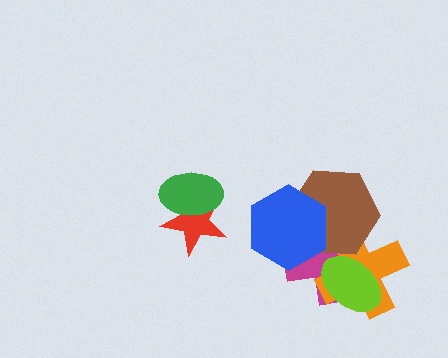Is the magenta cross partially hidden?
Yes, it is partially covered by another shape.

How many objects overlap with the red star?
1 object overlaps with the red star.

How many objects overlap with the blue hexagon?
2 objects overlap with the blue hexagon.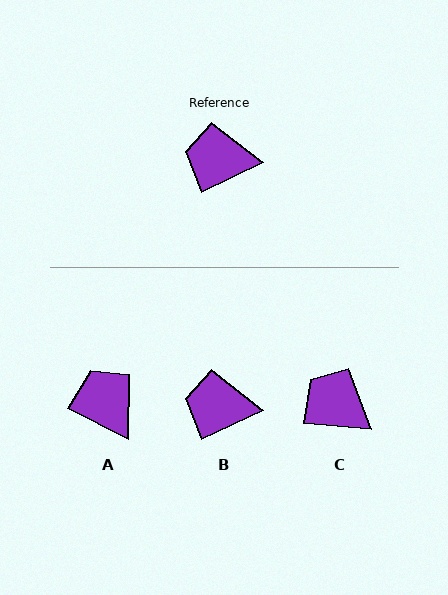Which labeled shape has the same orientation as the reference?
B.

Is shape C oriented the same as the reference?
No, it is off by about 31 degrees.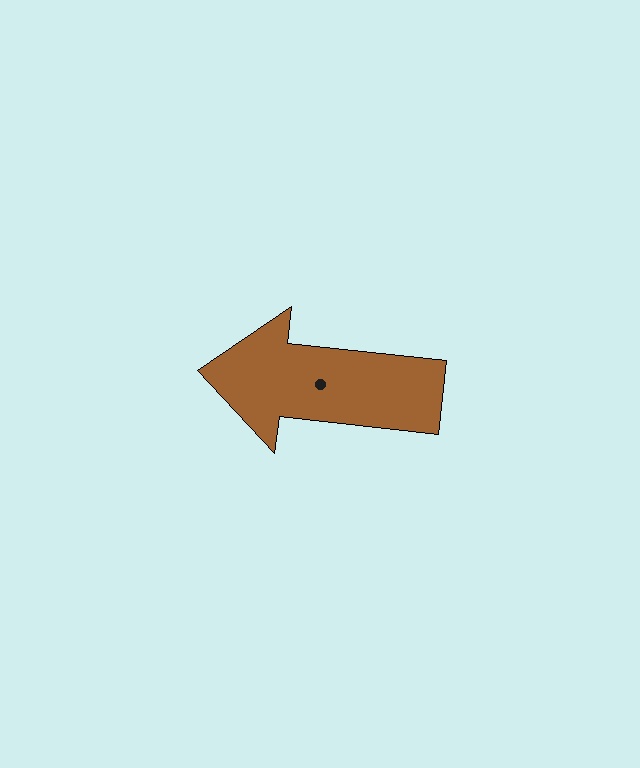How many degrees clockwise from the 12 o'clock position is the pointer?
Approximately 276 degrees.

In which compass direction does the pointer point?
West.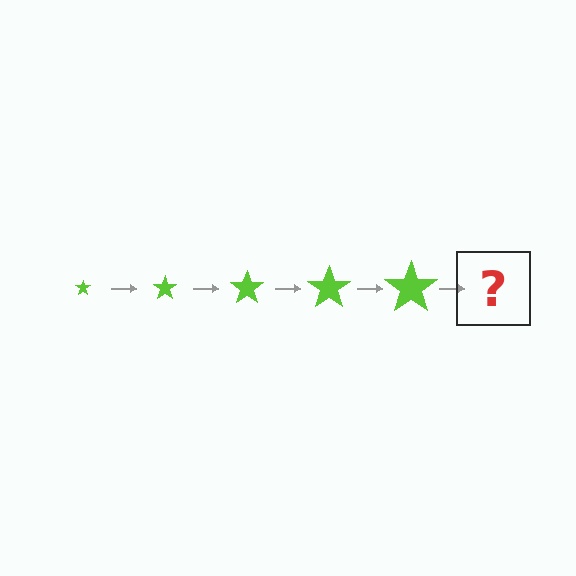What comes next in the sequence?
The next element should be a lime star, larger than the previous one.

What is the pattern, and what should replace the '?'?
The pattern is that the star gets progressively larger each step. The '?' should be a lime star, larger than the previous one.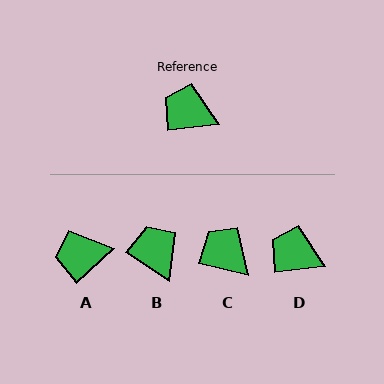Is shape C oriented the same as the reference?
No, it is off by about 21 degrees.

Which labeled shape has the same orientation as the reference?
D.